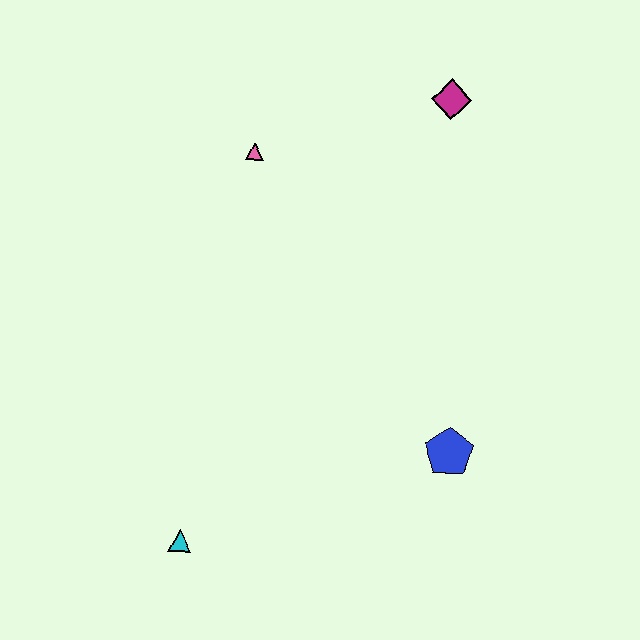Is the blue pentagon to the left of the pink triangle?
No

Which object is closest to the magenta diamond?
The pink triangle is closest to the magenta diamond.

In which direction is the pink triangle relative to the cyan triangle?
The pink triangle is above the cyan triangle.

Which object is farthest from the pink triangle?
The cyan triangle is farthest from the pink triangle.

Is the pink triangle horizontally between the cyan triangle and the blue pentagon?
Yes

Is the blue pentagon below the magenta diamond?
Yes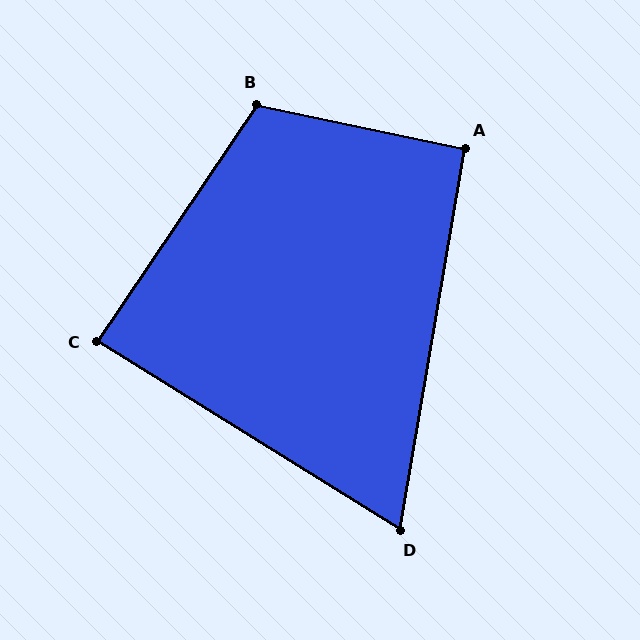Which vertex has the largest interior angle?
B, at approximately 112 degrees.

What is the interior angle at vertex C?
Approximately 88 degrees (approximately right).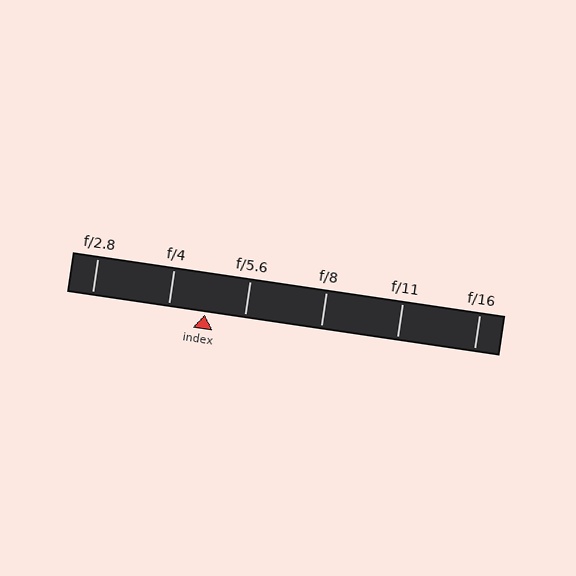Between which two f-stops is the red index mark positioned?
The index mark is between f/4 and f/5.6.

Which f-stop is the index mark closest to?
The index mark is closest to f/4.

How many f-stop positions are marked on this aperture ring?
There are 6 f-stop positions marked.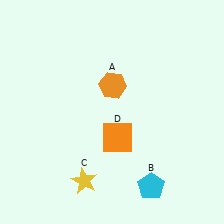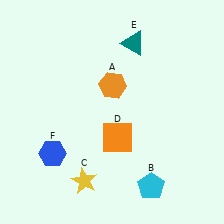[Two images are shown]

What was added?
A teal triangle (E), a blue hexagon (F) were added in Image 2.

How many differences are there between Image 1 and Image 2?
There are 2 differences between the two images.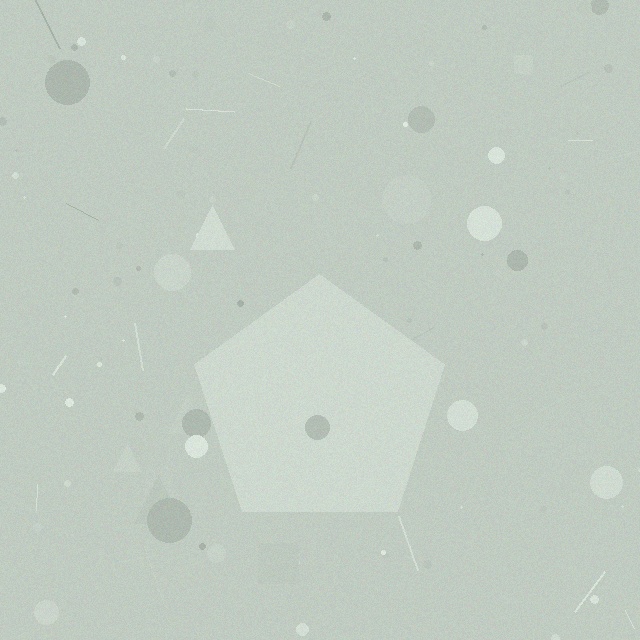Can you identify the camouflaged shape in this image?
The camouflaged shape is a pentagon.